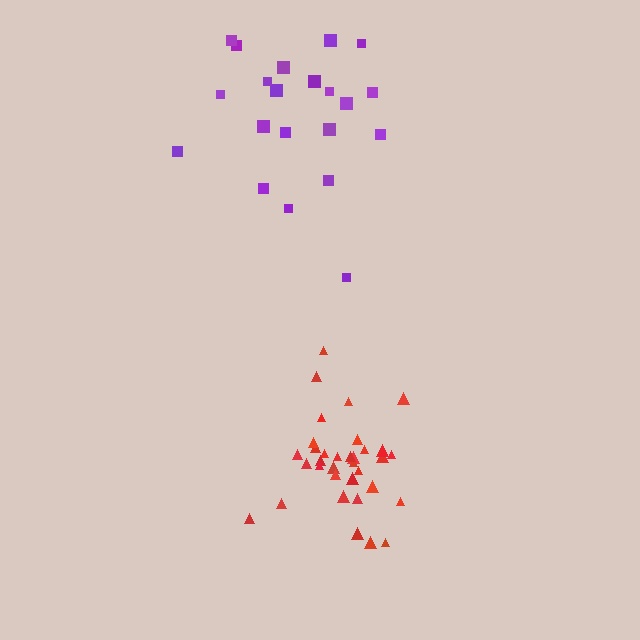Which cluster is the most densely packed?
Red.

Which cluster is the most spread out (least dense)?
Purple.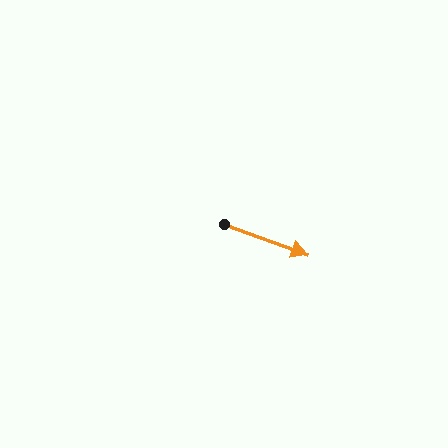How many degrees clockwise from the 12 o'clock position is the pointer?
Approximately 110 degrees.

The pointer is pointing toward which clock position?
Roughly 4 o'clock.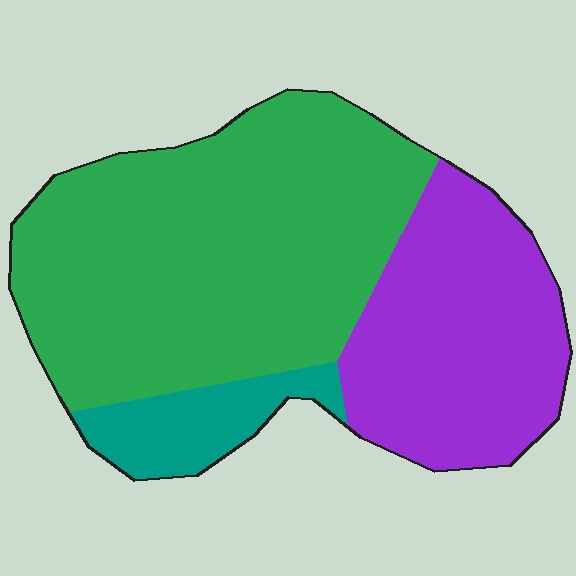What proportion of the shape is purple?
Purple covers 31% of the shape.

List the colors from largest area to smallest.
From largest to smallest: green, purple, teal.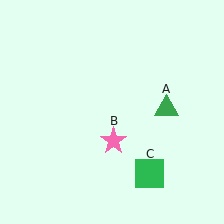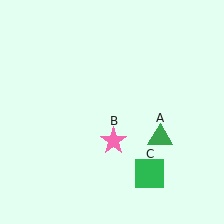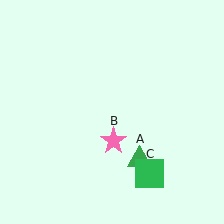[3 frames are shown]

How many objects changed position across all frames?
1 object changed position: green triangle (object A).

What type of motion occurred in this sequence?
The green triangle (object A) rotated clockwise around the center of the scene.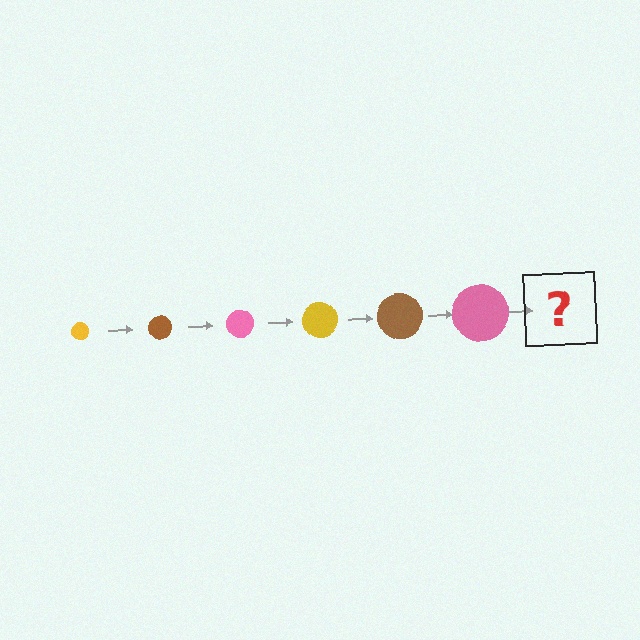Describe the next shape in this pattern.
It should be a yellow circle, larger than the previous one.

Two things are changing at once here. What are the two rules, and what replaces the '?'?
The two rules are that the circle grows larger each step and the color cycles through yellow, brown, and pink. The '?' should be a yellow circle, larger than the previous one.